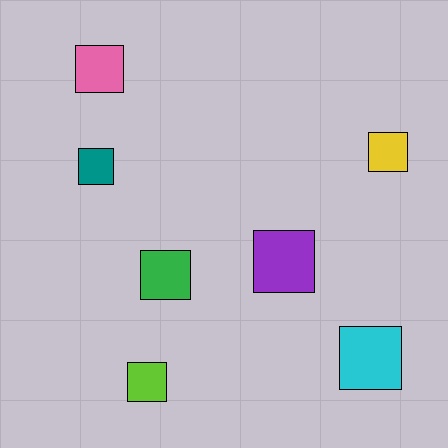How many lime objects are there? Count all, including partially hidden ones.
There is 1 lime object.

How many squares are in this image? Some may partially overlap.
There are 7 squares.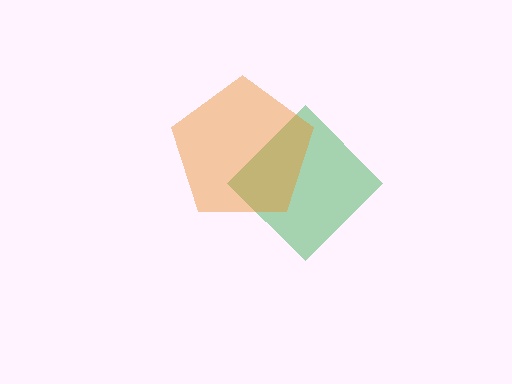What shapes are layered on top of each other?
The layered shapes are: a green diamond, an orange pentagon.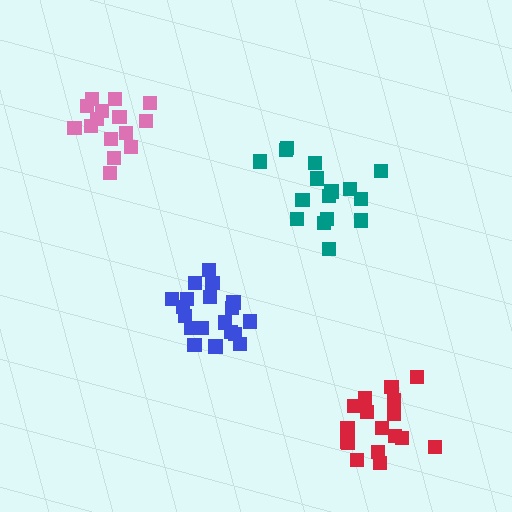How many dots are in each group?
Group 1: 15 dots, Group 2: 19 dots, Group 3: 18 dots, Group 4: 16 dots (68 total).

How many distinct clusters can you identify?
There are 4 distinct clusters.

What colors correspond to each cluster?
The clusters are colored: pink, blue, red, teal.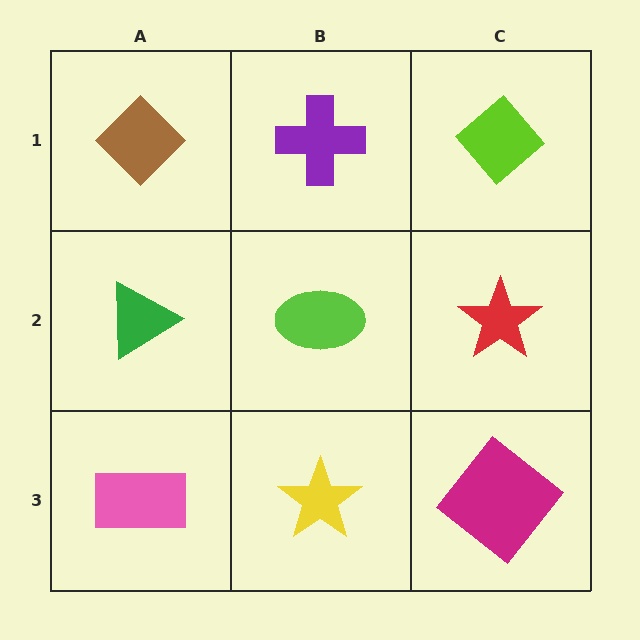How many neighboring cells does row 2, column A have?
3.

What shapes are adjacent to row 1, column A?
A green triangle (row 2, column A), a purple cross (row 1, column B).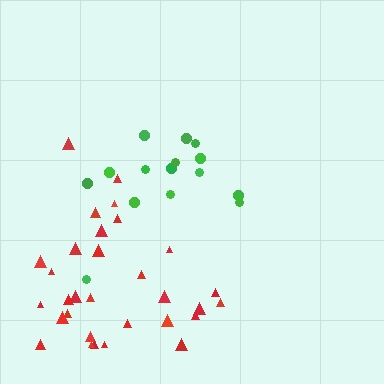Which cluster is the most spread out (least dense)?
Red.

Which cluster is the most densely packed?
Green.